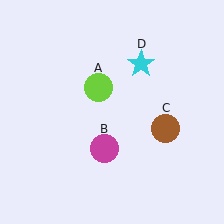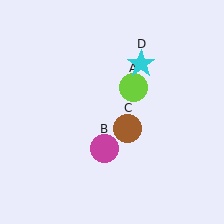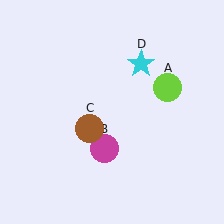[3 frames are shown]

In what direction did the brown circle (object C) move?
The brown circle (object C) moved left.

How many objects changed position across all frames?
2 objects changed position: lime circle (object A), brown circle (object C).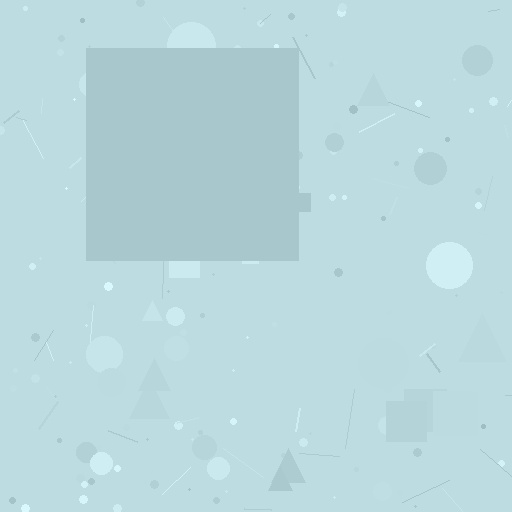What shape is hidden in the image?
A square is hidden in the image.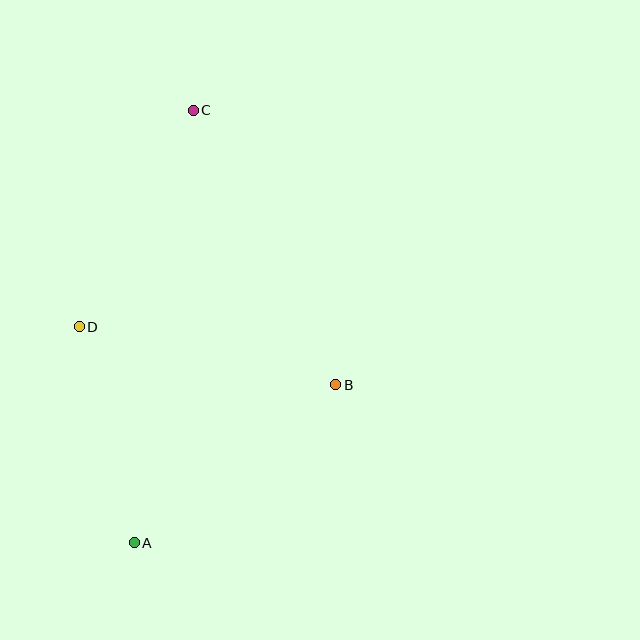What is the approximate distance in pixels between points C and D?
The distance between C and D is approximately 245 pixels.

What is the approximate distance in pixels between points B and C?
The distance between B and C is approximately 309 pixels.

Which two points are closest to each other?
Points A and D are closest to each other.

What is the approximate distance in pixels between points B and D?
The distance between B and D is approximately 263 pixels.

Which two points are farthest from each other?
Points A and C are farthest from each other.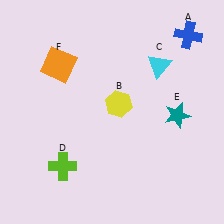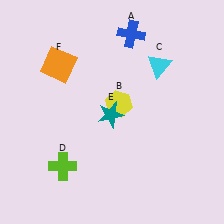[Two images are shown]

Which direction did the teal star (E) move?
The teal star (E) moved left.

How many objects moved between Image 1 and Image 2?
2 objects moved between the two images.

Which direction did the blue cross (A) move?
The blue cross (A) moved left.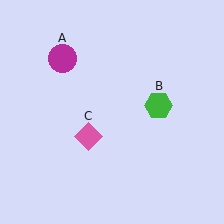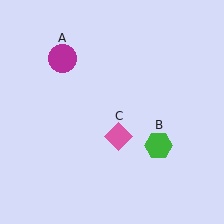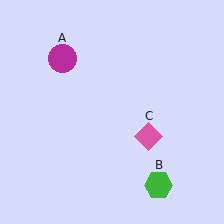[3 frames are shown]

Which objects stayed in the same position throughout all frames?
Magenta circle (object A) remained stationary.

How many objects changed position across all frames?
2 objects changed position: green hexagon (object B), pink diamond (object C).